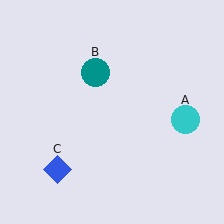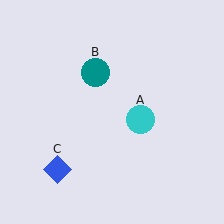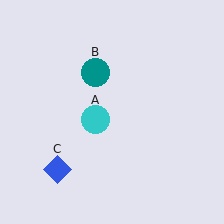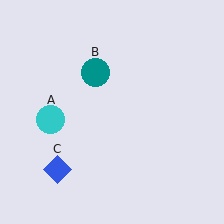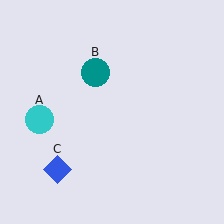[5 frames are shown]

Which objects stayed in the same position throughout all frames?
Teal circle (object B) and blue diamond (object C) remained stationary.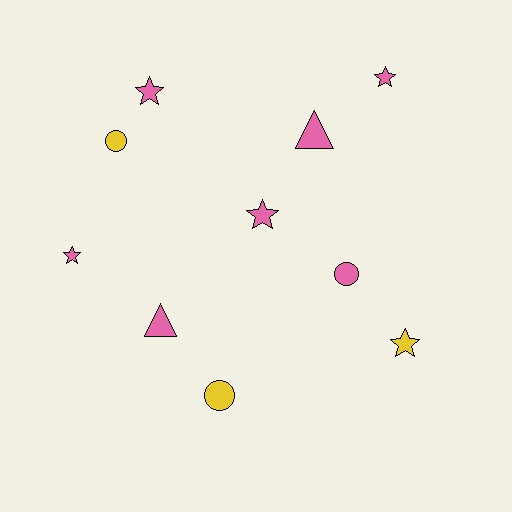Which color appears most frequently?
Pink, with 7 objects.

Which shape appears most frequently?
Star, with 5 objects.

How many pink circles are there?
There is 1 pink circle.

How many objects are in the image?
There are 10 objects.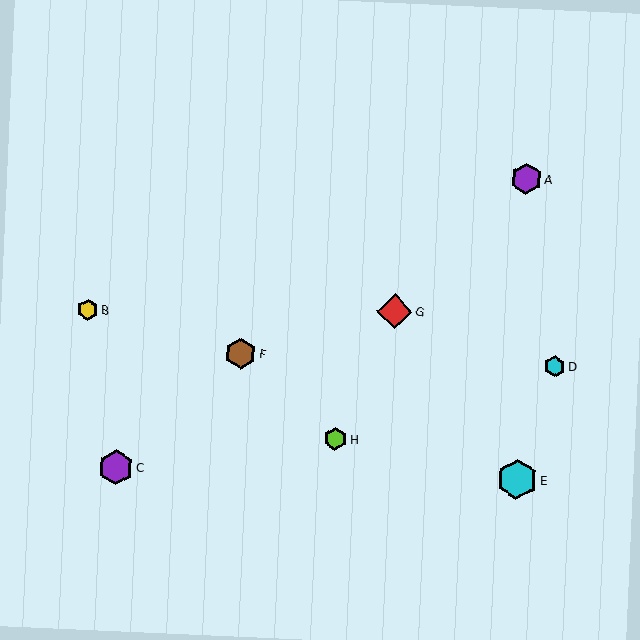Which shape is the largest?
The cyan hexagon (labeled E) is the largest.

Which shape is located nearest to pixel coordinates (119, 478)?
The purple hexagon (labeled C) at (116, 467) is nearest to that location.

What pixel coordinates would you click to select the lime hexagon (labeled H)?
Click at (335, 439) to select the lime hexagon H.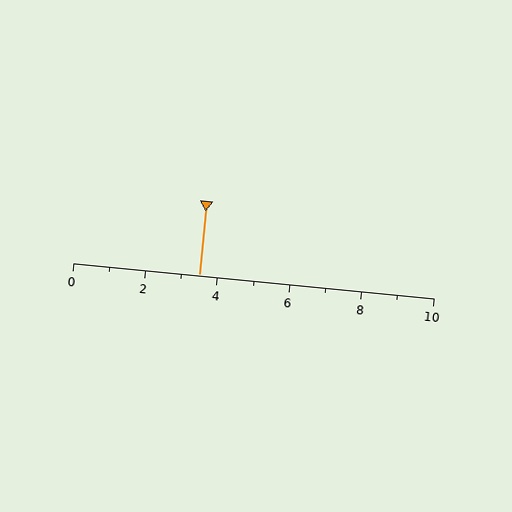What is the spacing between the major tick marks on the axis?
The major ticks are spaced 2 apart.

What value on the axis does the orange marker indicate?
The marker indicates approximately 3.5.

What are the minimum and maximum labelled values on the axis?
The axis runs from 0 to 10.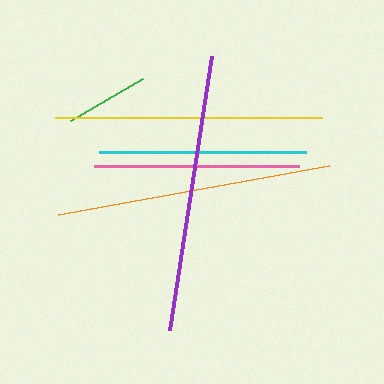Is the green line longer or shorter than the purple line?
The purple line is longer than the green line.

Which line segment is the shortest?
The green line is the shortest at approximately 84 pixels.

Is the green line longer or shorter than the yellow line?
The yellow line is longer than the green line.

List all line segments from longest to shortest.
From longest to shortest: purple, orange, yellow, cyan, pink, green.